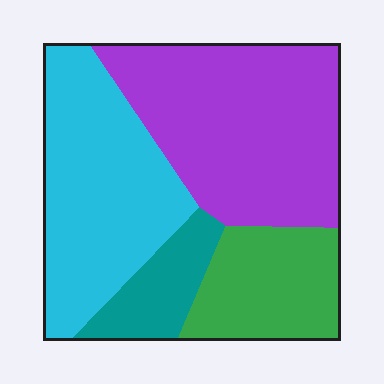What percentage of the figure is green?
Green covers 18% of the figure.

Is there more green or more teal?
Green.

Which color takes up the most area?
Purple, at roughly 40%.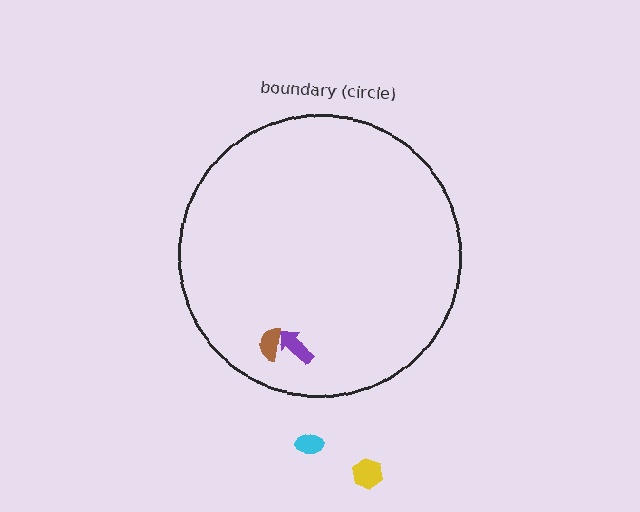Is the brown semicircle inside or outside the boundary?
Inside.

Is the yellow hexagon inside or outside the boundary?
Outside.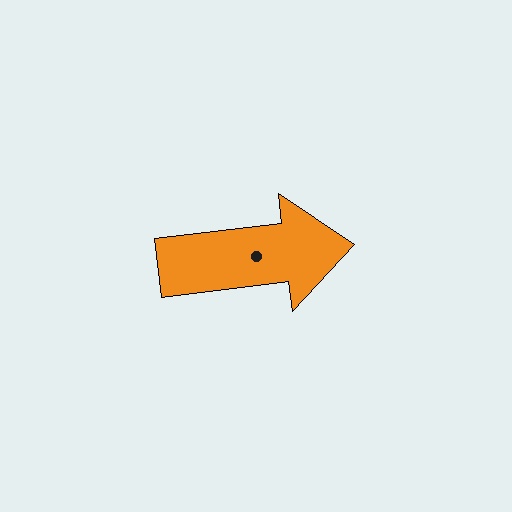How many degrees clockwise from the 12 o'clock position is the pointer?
Approximately 83 degrees.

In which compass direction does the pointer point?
East.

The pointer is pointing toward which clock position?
Roughly 3 o'clock.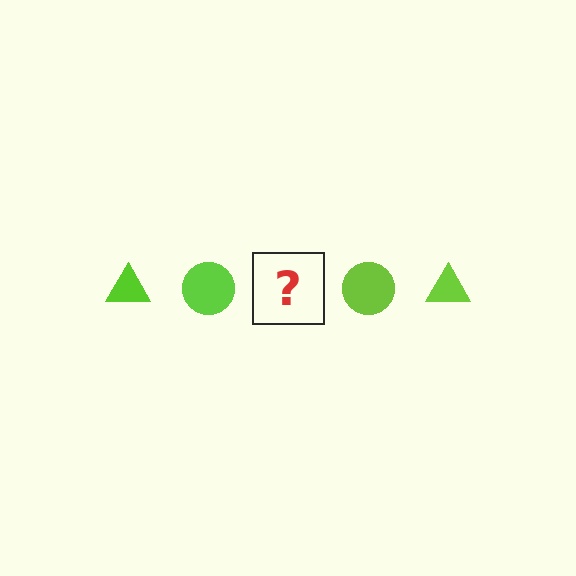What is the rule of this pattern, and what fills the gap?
The rule is that the pattern cycles through triangle, circle shapes in lime. The gap should be filled with a lime triangle.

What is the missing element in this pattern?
The missing element is a lime triangle.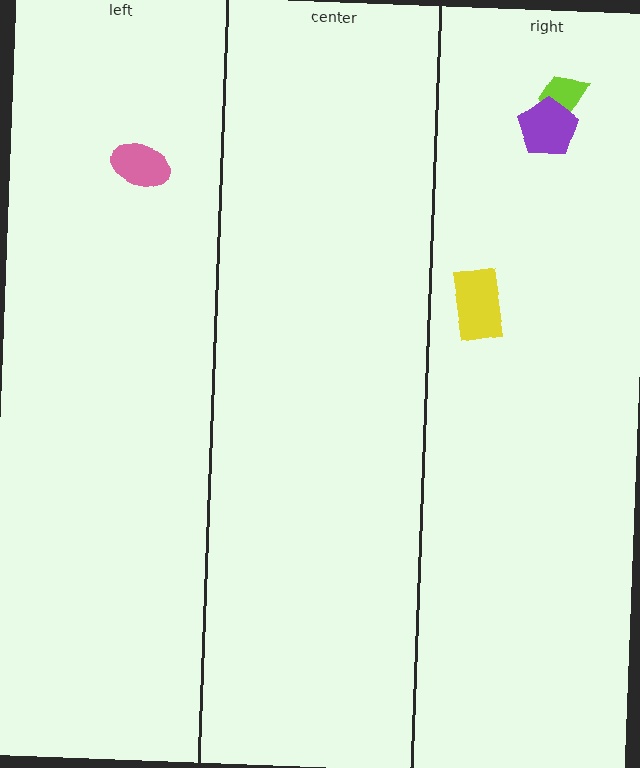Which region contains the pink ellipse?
The left region.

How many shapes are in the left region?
1.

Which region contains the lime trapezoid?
The right region.